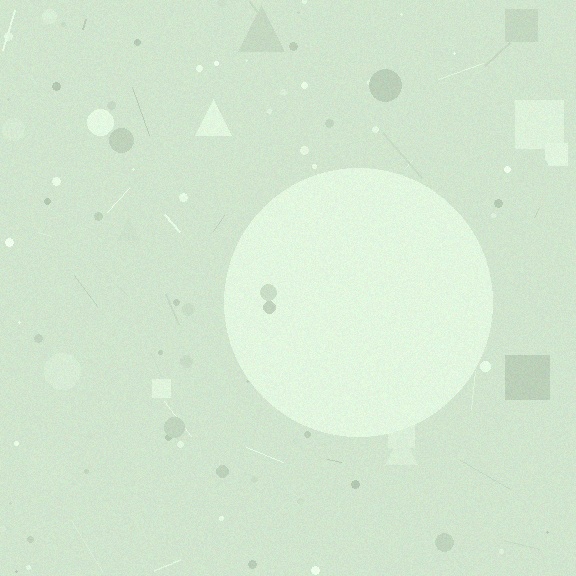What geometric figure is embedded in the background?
A circle is embedded in the background.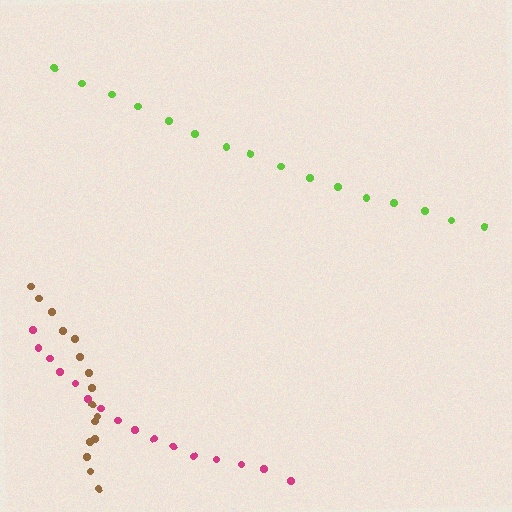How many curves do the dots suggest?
There are 3 distinct paths.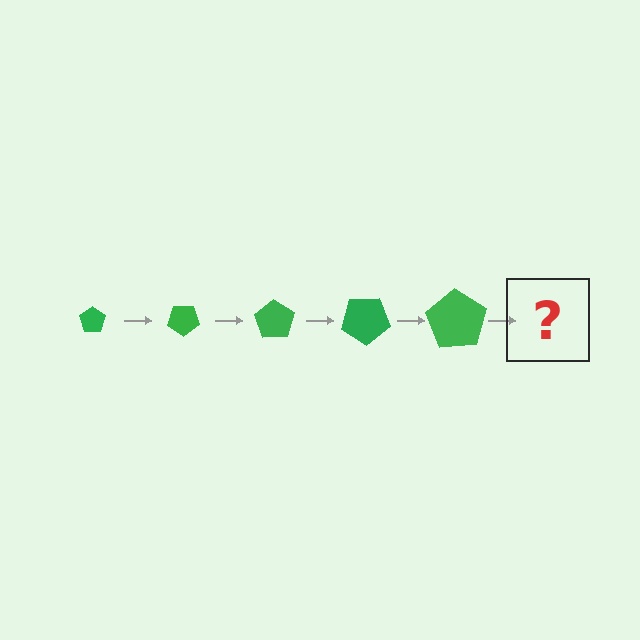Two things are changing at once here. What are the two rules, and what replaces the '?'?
The two rules are that the pentagon grows larger each step and it rotates 35 degrees each step. The '?' should be a pentagon, larger than the previous one and rotated 175 degrees from the start.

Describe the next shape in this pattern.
It should be a pentagon, larger than the previous one and rotated 175 degrees from the start.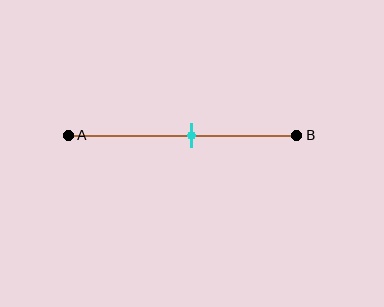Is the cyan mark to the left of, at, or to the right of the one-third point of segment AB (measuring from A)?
The cyan mark is to the right of the one-third point of segment AB.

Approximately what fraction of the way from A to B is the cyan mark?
The cyan mark is approximately 55% of the way from A to B.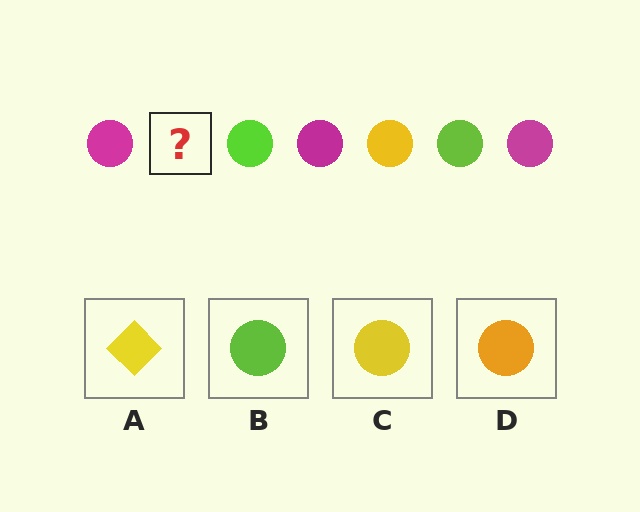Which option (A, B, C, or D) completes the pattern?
C.